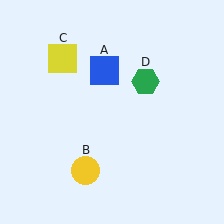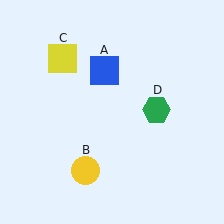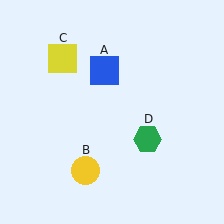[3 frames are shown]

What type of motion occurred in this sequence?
The green hexagon (object D) rotated clockwise around the center of the scene.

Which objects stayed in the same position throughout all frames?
Blue square (object A) and yellow circle (object B) and yellow square (object C) remained stationary.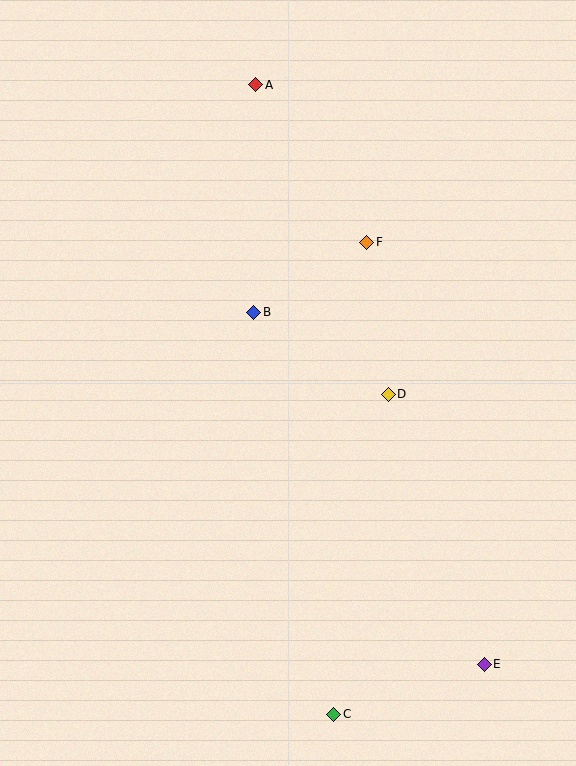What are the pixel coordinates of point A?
Point A is at (256, 85).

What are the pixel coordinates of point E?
Point E is at (484, 664).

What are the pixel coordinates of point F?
Point F is at (367, 242).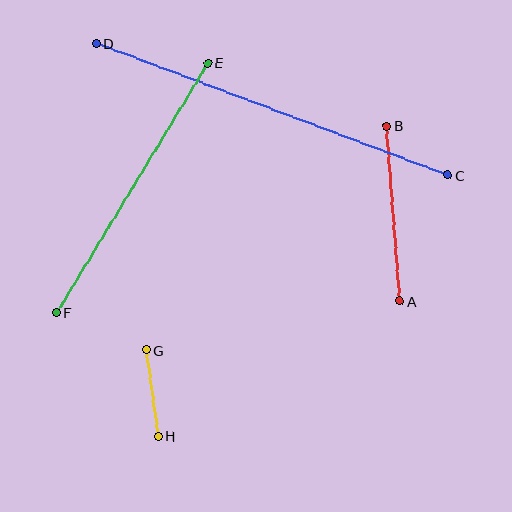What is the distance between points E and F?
The distance is approximately 292 pixels.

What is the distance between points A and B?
The distance is approximately 176 pixels.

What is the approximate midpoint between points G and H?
The midpoint is at approximately (152, 393) pixels.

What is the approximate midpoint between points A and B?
The midpoint is at approximately (393, 214) pixels.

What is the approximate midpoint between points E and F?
The midpoint is at approximately (132, 188) pixels.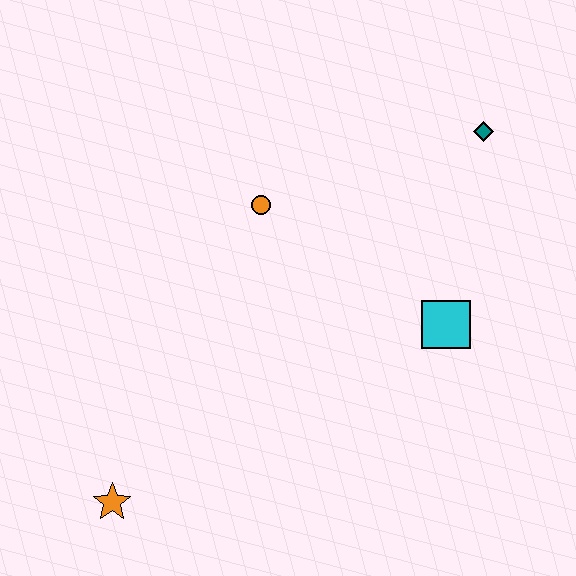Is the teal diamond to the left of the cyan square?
No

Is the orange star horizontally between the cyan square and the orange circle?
No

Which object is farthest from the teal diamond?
The orange star is farthest from the teal diamond.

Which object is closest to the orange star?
The orange circle is closest to the orange star.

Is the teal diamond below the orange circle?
No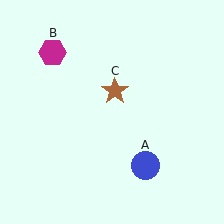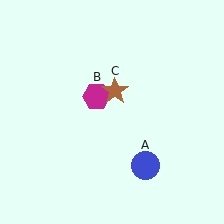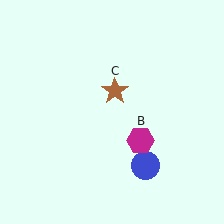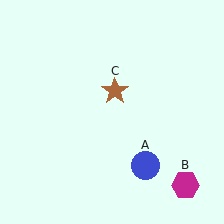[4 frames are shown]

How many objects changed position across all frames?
1 object changed position: magenta hexagon (object B).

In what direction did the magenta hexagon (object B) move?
The magenta hexagon (object B) moved down and to the right.